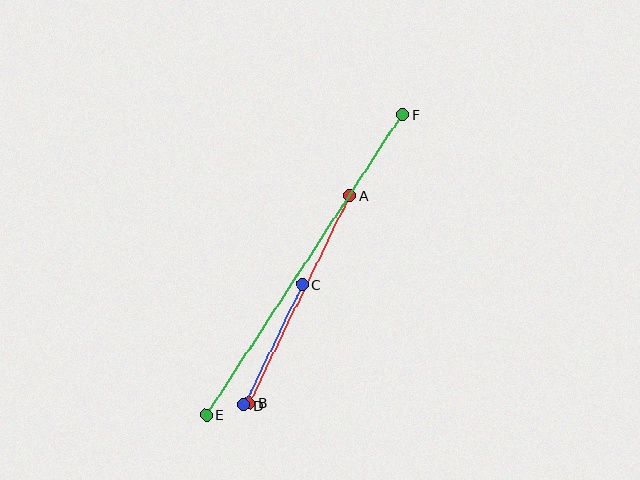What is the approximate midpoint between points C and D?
The midpoint is at approximately (273, 345) pixels.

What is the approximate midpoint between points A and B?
The midpoint is at approximately (299, 299) pixels.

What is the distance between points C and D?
The distance is approximately 134 pixels.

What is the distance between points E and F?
The distance is approximately 359 pixels.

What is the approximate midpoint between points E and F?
The midpoint is at approximately (304, 265) pixels.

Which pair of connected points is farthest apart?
Points E and F are farthest apart.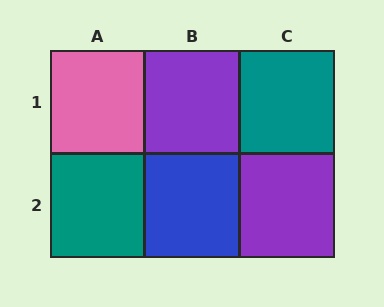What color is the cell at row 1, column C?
Teal.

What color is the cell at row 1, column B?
Purple.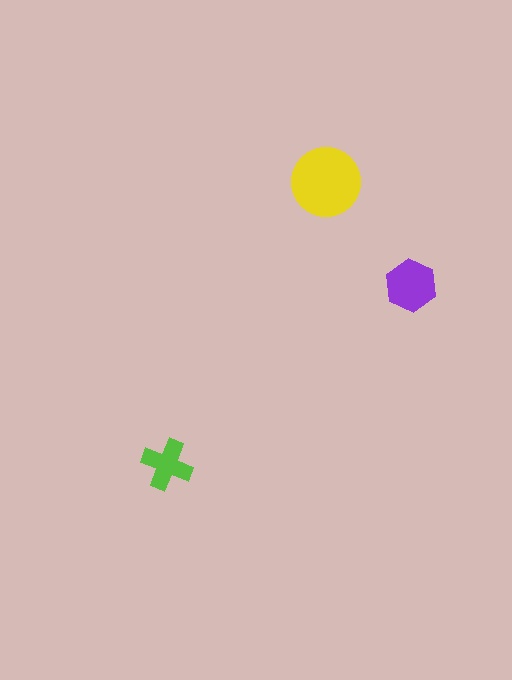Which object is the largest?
The yellow circle.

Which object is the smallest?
The lime cross.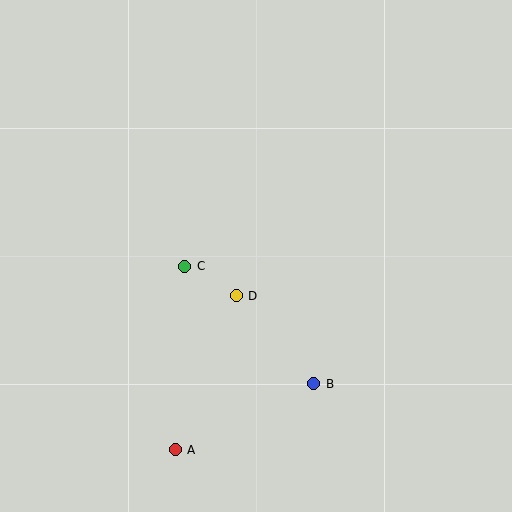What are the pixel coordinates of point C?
Point C is at (185, 266).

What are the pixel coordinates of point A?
Point A is at (175, 450).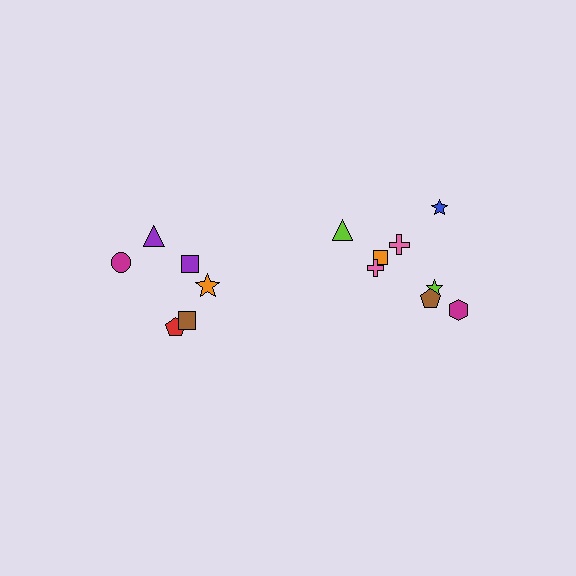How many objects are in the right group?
There are 8 objects.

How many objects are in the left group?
There are 6 objects.